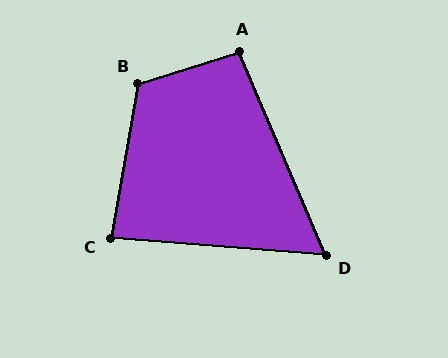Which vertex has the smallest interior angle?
D, at approximately 62 degrees.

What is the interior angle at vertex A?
Approximately 96 degrees (obtuse).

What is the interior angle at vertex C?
Approximately 84 degrees (acute).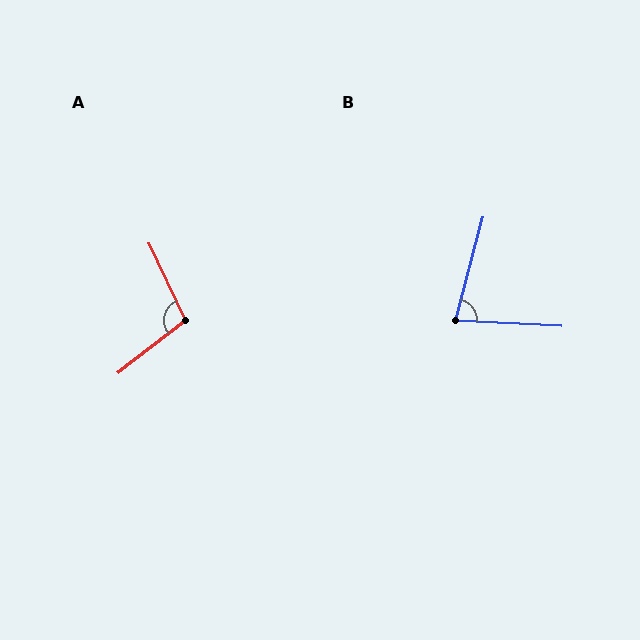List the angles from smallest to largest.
B (78°), A (102°).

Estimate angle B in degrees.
Approximately 78 degrees.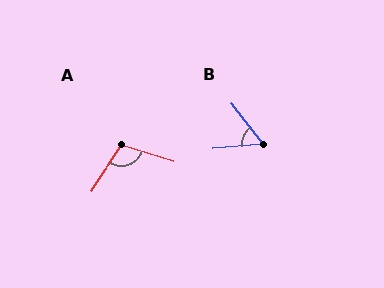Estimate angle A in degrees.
Approximately 105 degrees.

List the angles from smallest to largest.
B (57°), A (105°).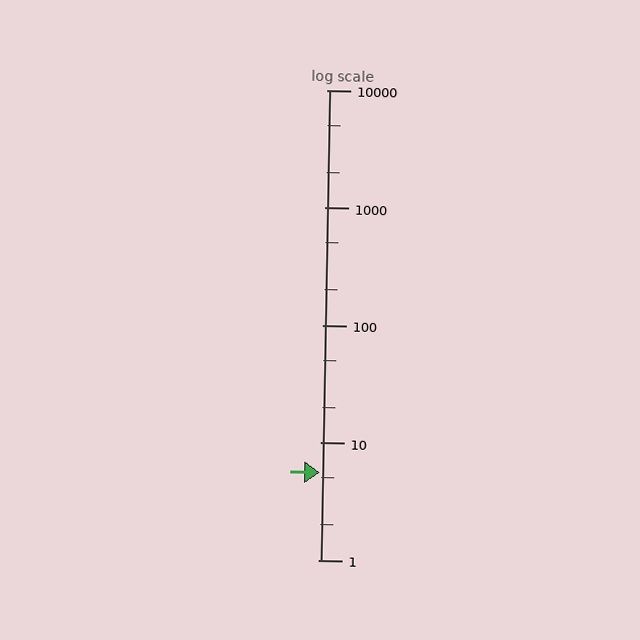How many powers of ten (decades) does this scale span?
The scale spans 4 decades, from 1 to 10000.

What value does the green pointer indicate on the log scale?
The pointer indicates approximately 5.6.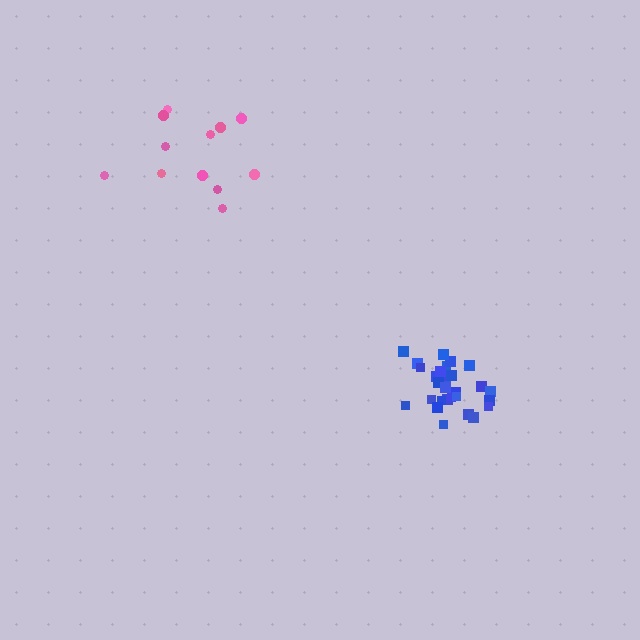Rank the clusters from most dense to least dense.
blue, pink.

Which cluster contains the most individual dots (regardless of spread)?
Blue (29).